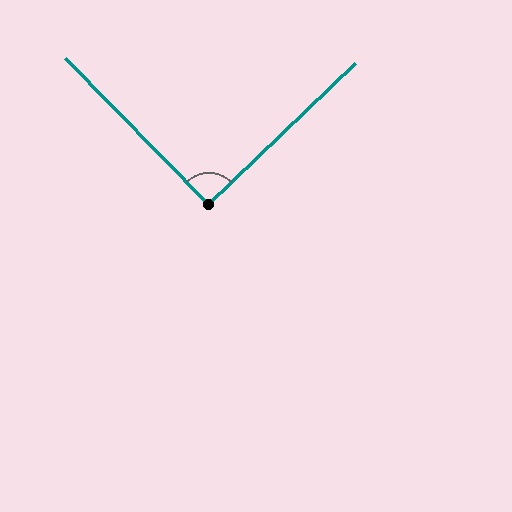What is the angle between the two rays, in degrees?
Approximately 91 degrees.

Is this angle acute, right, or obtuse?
It is approximately a right angle.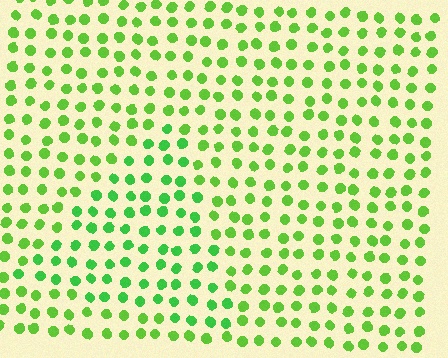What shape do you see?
I see a triangle.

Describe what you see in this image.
The image is filled with small lime elements in a uniform arrangement. A triangle-shaped region is visible where the elements are tinted to a slightly different hue, forming a subtle color boundary.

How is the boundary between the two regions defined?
The boundary is defined purely by a slight shift in hue (about 22 degrees). Spacing, size, and orientation are identical on both sides.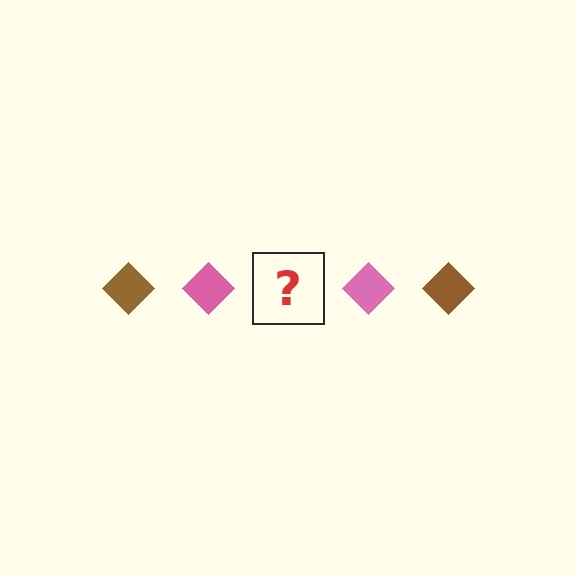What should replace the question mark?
The question mark should be replaced with a brown diamond.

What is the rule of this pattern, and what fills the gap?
The rule is that the pattern cycles through brown, pink diamonds. The gap should be filled with a brown diamond.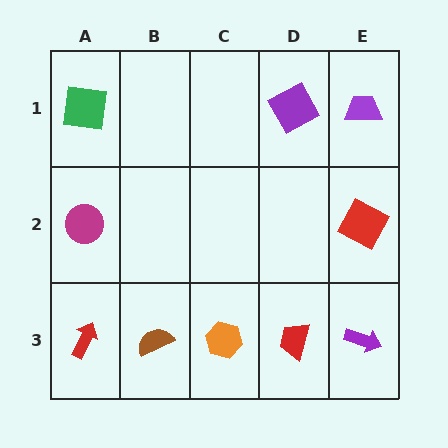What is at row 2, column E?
A red square.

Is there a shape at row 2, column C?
No, that cell is empty.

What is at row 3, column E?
A purple arrow.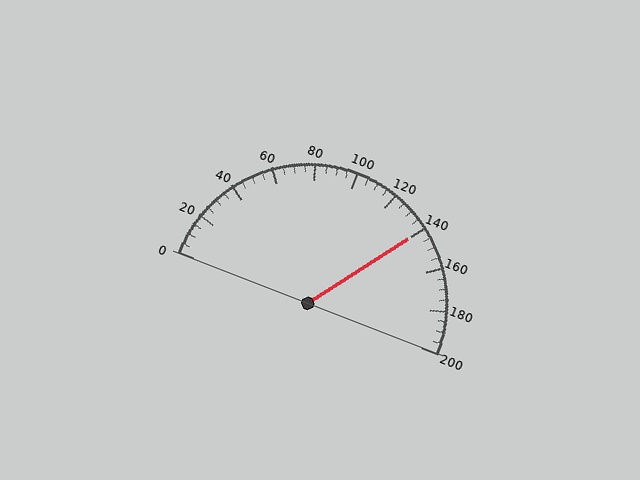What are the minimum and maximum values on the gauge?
The gauge ranges from 0 to 200.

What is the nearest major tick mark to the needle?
The nearest major tick mark is 140.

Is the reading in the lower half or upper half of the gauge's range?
The reading is in the upper half of the range (0 to 200).